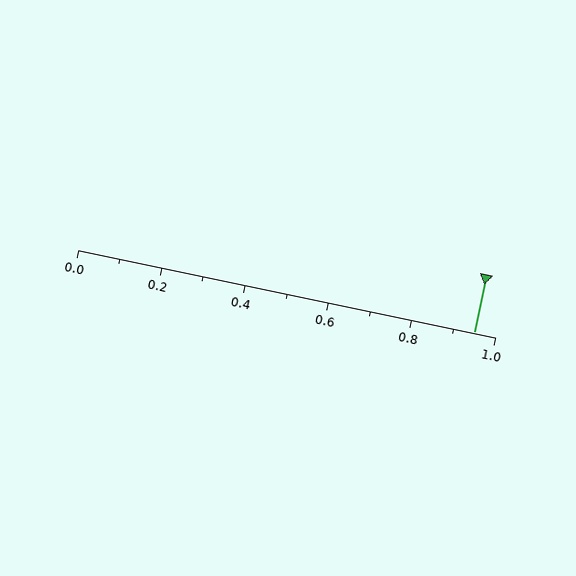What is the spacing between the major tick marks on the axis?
The major ticks are spaced 0.2 apart.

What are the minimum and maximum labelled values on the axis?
The axis runs from 0.0 to 1.0.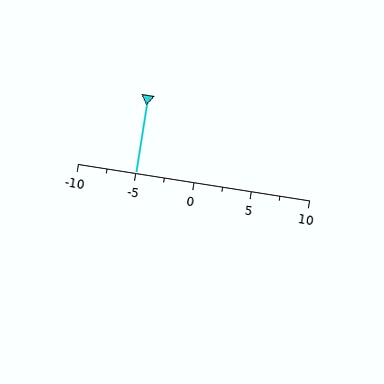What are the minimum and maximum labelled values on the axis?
The axis runs from -10 to 10.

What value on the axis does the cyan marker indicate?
The marker indicates approximately -5.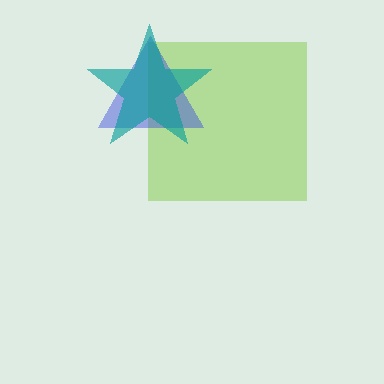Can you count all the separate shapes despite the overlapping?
Yes, there are 3 separate shapes.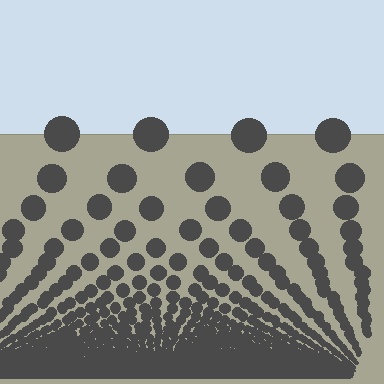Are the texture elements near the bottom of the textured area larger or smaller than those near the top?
Smaller. The gradient is inverted — elements near the bottom are smaller and denser.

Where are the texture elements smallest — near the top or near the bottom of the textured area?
Near the bottom.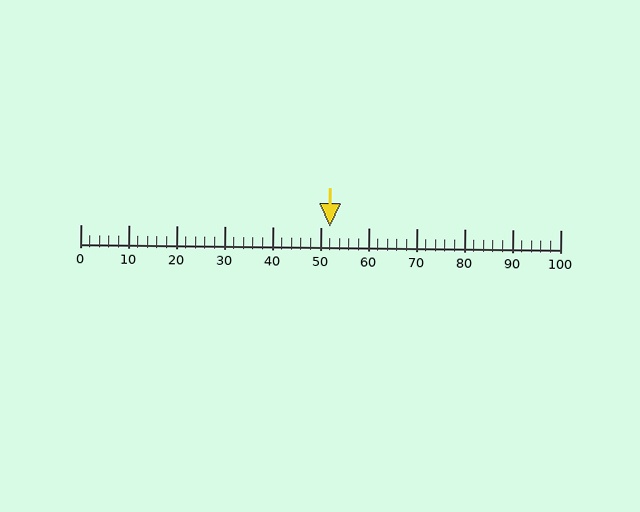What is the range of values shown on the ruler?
The ruler shows values from 0 to 100.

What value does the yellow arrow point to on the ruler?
The yellow arrow points to approximately 52.